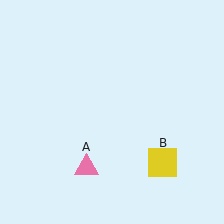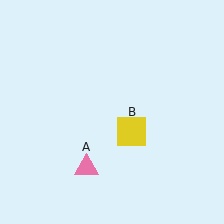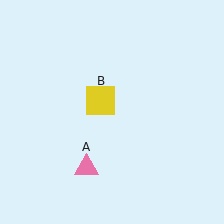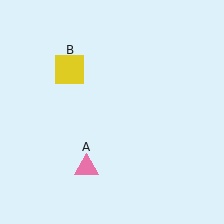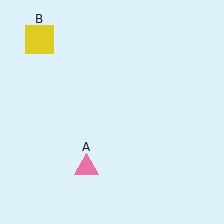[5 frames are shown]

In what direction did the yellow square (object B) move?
The yellow square (object B) moved up and to the left.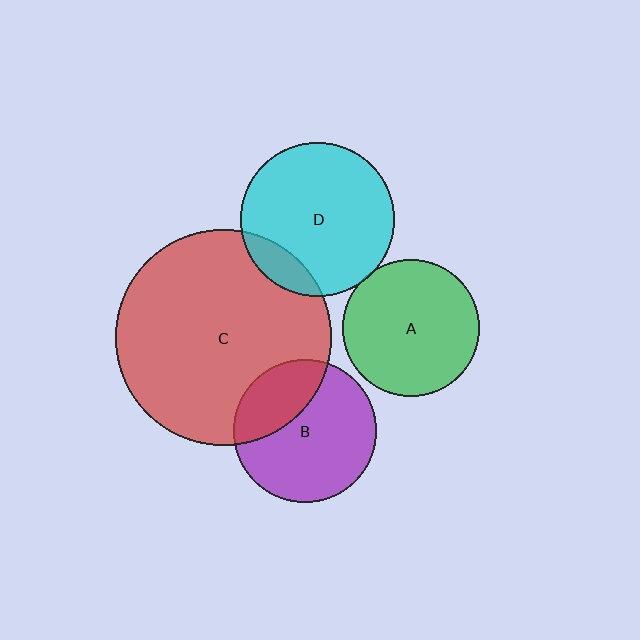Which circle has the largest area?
Circle C (red).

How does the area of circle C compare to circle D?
Approximately 2.0 times.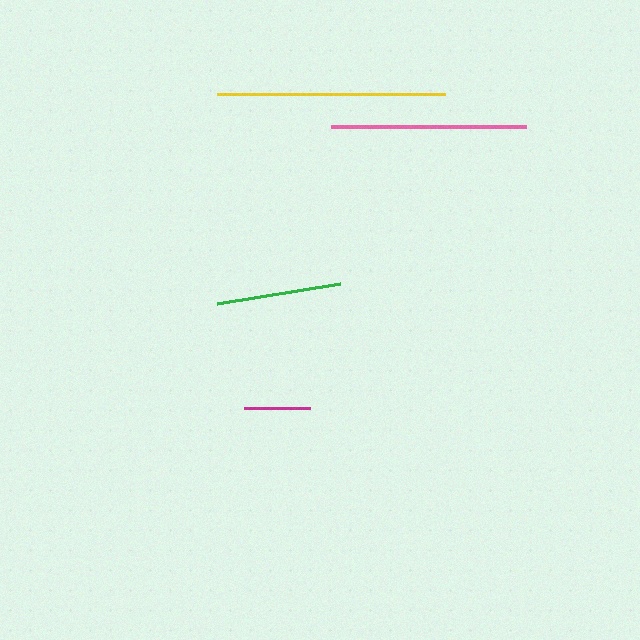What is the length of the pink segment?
The pink segment is approximately 195 pixels long.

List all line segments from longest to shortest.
From longest to shortest: yellow, pink, green, magenta.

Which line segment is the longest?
The yellow line is the longest at approximately 228 pixels.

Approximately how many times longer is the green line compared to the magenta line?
The green line is approximately 1.9 times the length of the magenta line.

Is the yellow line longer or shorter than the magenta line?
The yellow line is longer than the magenta line.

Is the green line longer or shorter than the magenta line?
The green line is longer than the magenta line.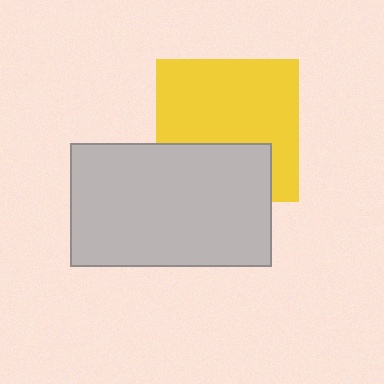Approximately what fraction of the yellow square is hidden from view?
Roughly 33% of the yellow square is hidden behind the light gray rectangle.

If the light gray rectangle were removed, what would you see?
You would see the complete yellow square.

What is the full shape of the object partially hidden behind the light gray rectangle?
The partially hidden object is a yellow square.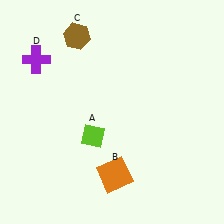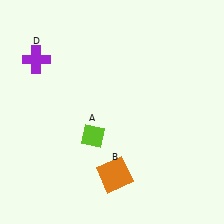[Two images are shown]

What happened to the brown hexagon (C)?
The brown hexagon (C) was removed in Image 2. It was in the top-left area of Image 1.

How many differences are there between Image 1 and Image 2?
There is 1 difference between the two images.